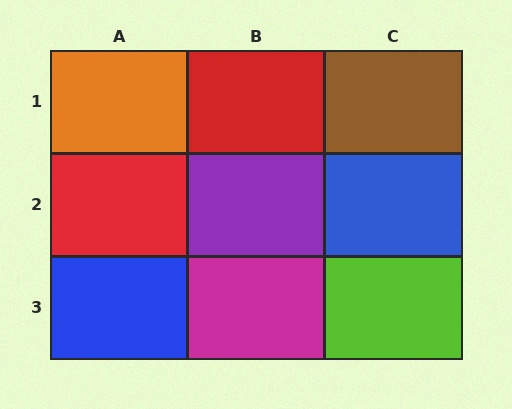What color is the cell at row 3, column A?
Blue.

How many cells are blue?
2 cells are blue.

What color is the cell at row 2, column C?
Blue.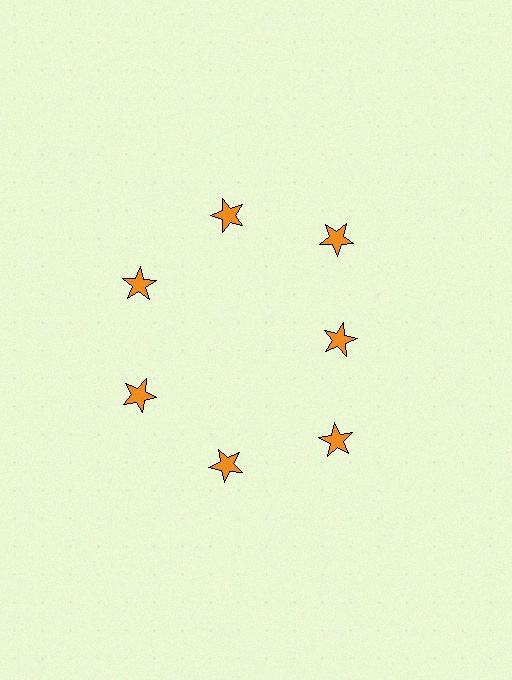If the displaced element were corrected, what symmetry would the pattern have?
It would have 7-fold rotational symmetry — the pattern would map onto itself every 51 degrees.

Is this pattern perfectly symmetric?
No. The 7 orange stars are arranged in a ring, but one element near the 3 o'clock position is pulled inward toward the center, breaking the 7-fold rotational symmetry.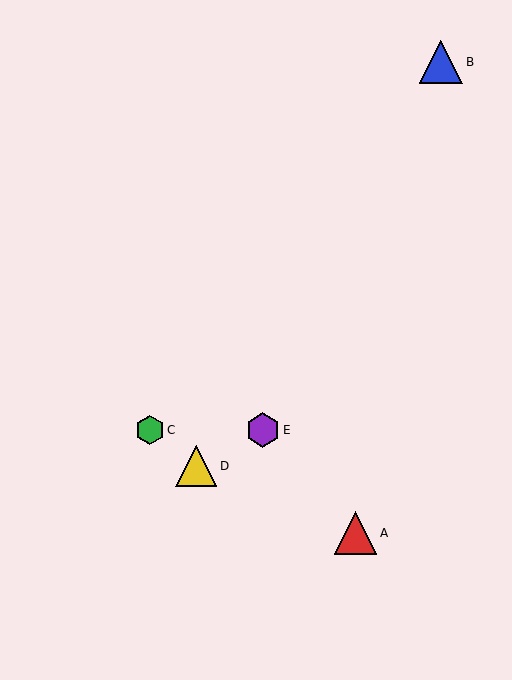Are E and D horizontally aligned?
No, E is at y≈430 and D is at y≈466.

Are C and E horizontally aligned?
Yes, both are at y≈430.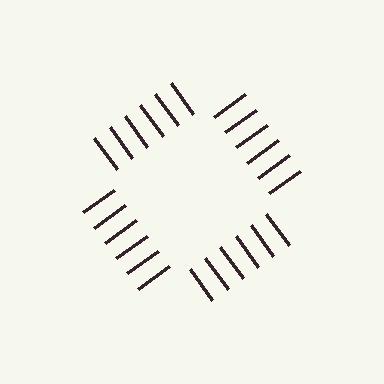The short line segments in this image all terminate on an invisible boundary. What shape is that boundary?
An illusory square — the line segments terminate on its edges but no continuous stroke is drawn.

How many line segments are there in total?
24 — 6 along each of the 4 edges.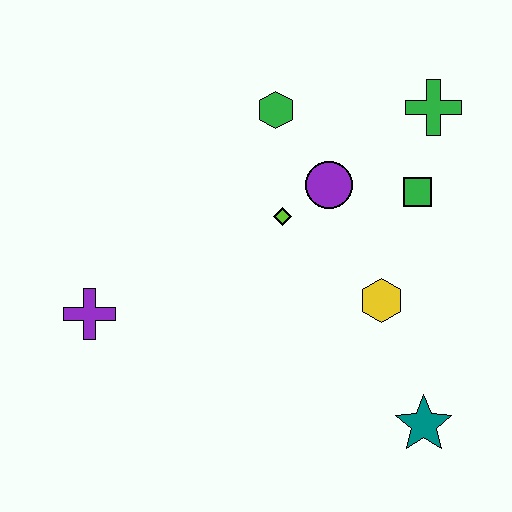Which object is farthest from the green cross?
The purple cross is farthest from the green cross.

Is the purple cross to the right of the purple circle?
No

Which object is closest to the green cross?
The green square is closest to the green cross.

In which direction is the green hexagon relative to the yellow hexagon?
The green hexagon is above the yellow hexagon.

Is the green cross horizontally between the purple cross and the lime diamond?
No